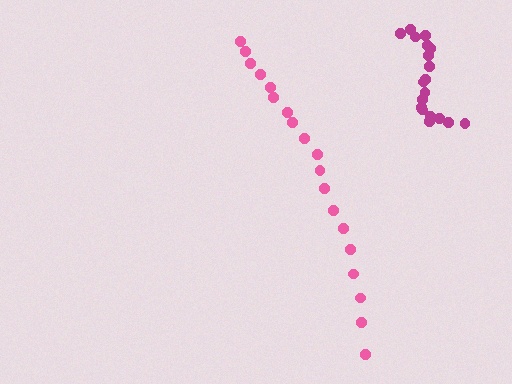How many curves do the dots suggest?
There are 2 distinct paths.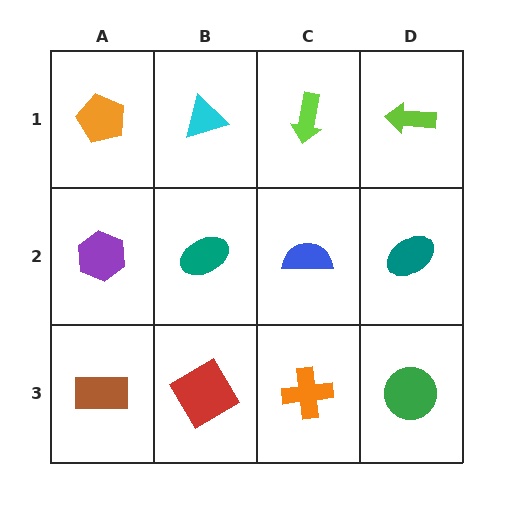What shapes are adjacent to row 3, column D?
A teal ellipse (row 2, column D), an orange cross (row 3, column C).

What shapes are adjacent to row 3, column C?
A blue semicircle (row 2, column C), a red diamond (row 3, column B), a green circle (row 3, column D).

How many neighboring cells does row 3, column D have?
2.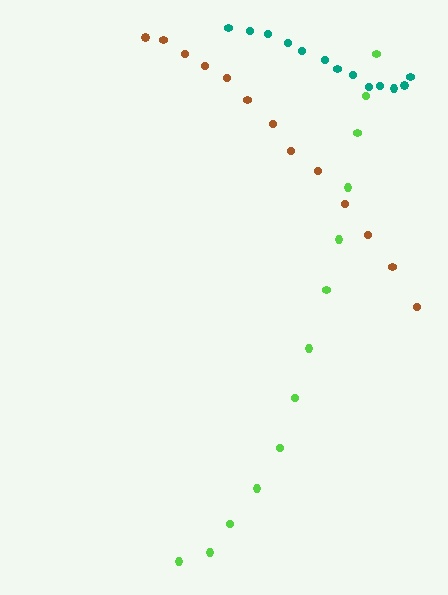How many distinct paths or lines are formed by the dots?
There are 3 distinct paths.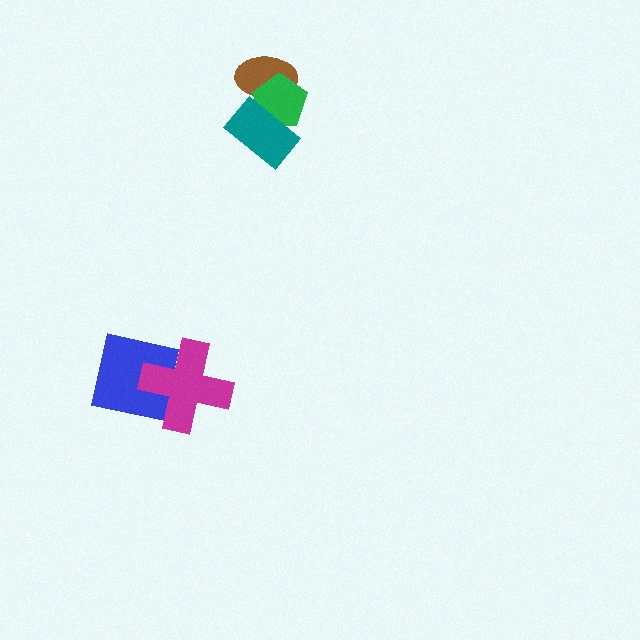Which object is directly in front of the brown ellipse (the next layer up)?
The green pentagon is directly in front of the brown ellipse.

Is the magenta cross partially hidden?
No, no other shape covers it.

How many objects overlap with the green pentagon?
2 objects overlap with the green pentagon.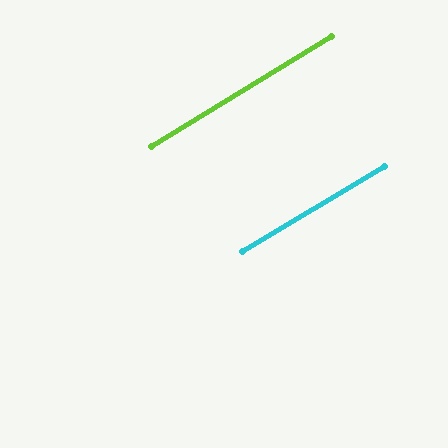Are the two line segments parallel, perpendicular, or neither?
Parallel — their directions differ by only 0.5°.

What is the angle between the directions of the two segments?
Approximately 1 degree.